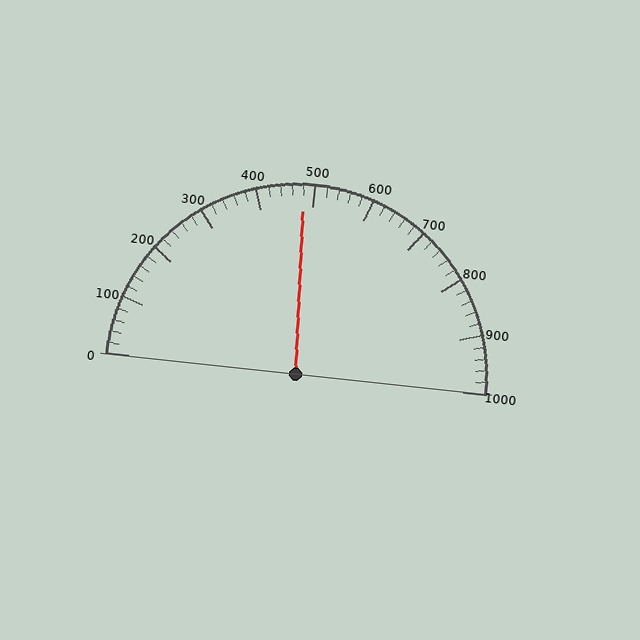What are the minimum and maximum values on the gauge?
The gauge ranges from 0 to 1000.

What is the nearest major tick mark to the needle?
The nearest major tick mark is 500.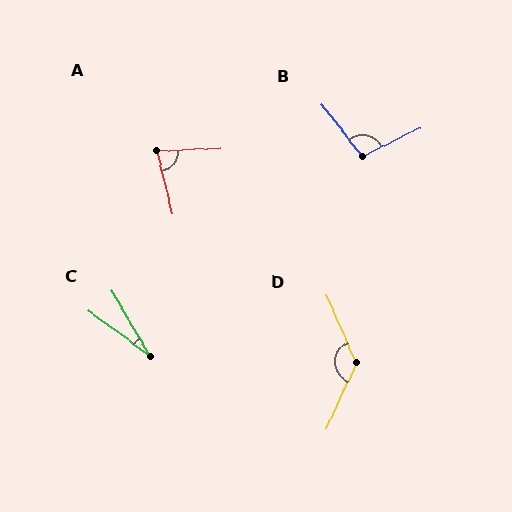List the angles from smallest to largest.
C (22°), A (78°), B (101°), D (132°).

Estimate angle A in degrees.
Approximately 78 degrees.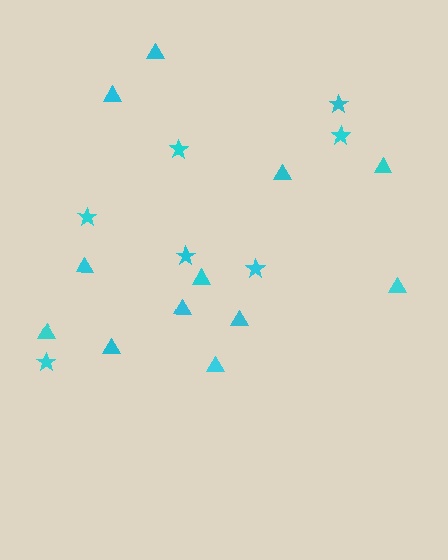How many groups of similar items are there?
There are 2 groups: one group of stars (7) and one group of triangles (12).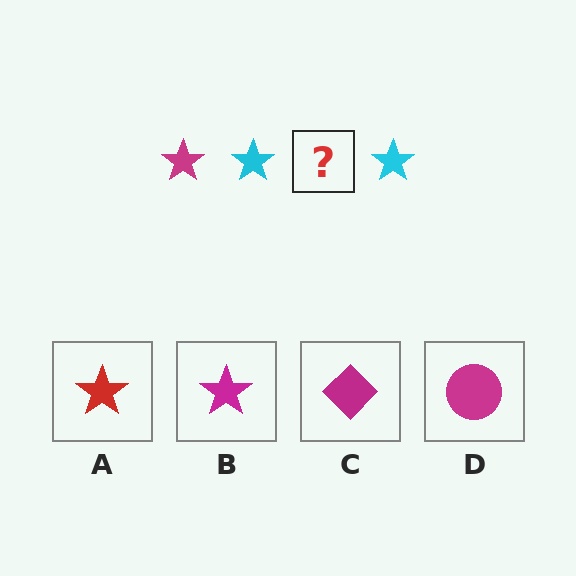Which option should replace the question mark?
Option B.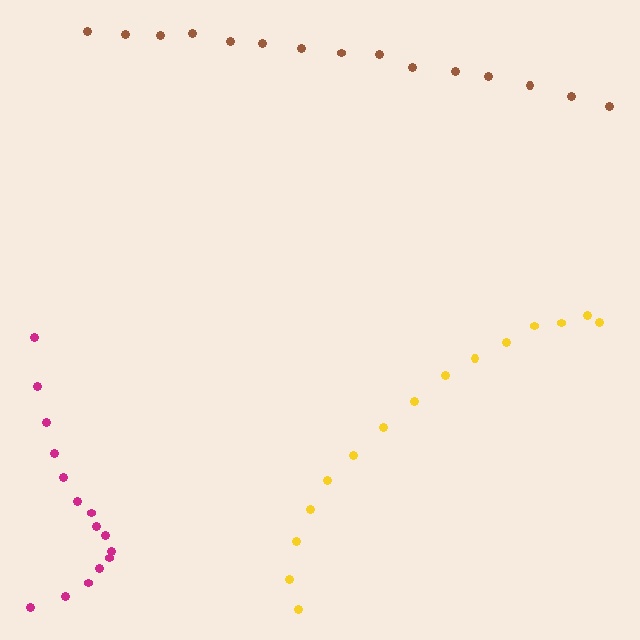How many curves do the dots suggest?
There are 3 distinct paths.